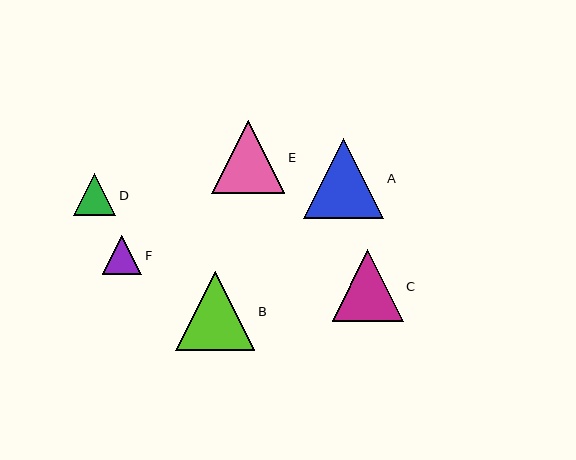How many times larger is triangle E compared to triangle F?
Triangle E is approximately 1.9 times the size of triangle F.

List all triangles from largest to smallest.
From largest to smallest: A, B, E, C, D, F.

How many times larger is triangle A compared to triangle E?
Triangle A is approximately 1.1 times the size of triangle E.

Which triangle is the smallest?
Triangle F is the smallest with a size of approximately 39 pixels.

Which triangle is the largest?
Triangle A is the largest with a size of approximately 80 pixels.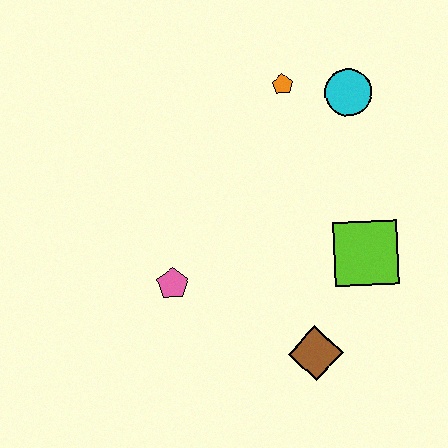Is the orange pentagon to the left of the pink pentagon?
No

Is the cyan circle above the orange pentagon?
No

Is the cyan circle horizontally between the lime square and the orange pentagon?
Yes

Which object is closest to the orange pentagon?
The cyan circle is closest to the orange pentagon.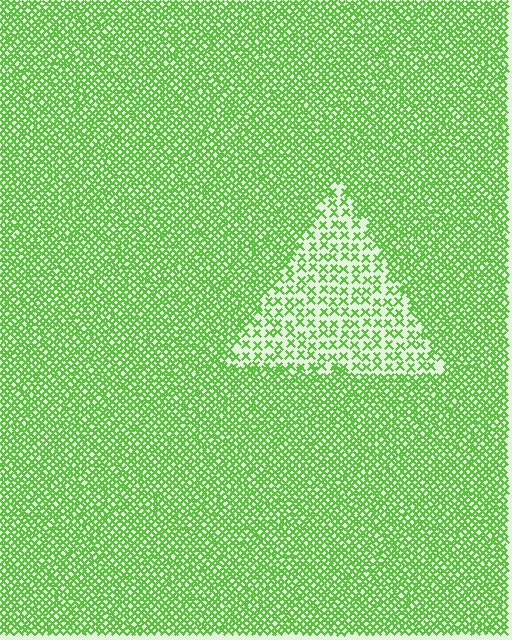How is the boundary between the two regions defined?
The boundary is defined by a change in element density (approximately 2.4x ratio). All elements are the same color, size, and shape.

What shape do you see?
I see a triangle.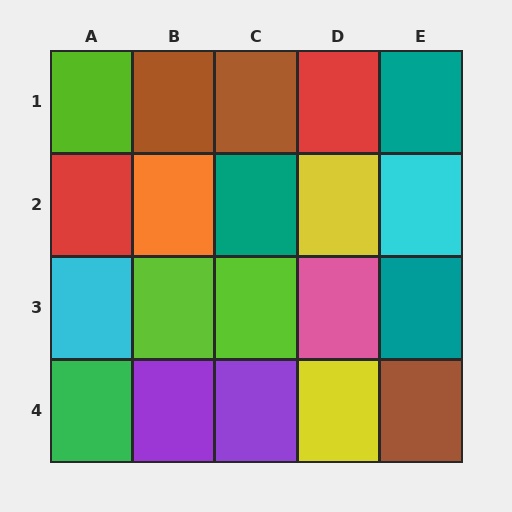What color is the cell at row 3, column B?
Lime.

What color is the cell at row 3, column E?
Teal.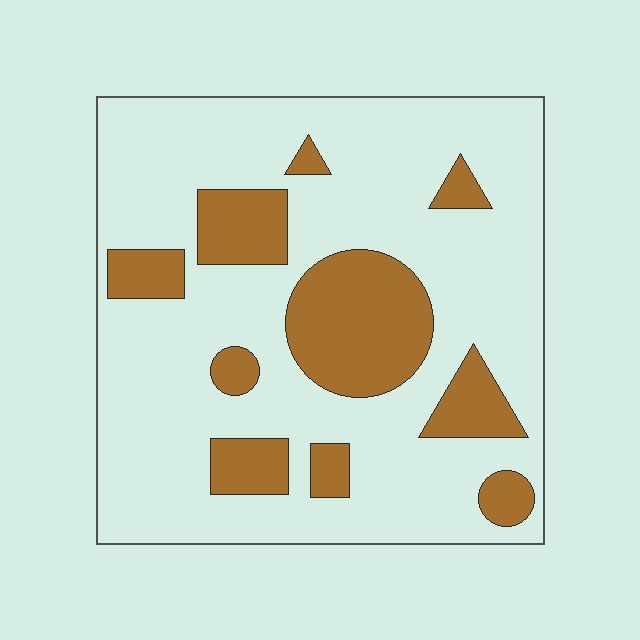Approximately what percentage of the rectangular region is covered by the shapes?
Approximately 25%.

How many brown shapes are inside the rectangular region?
10.